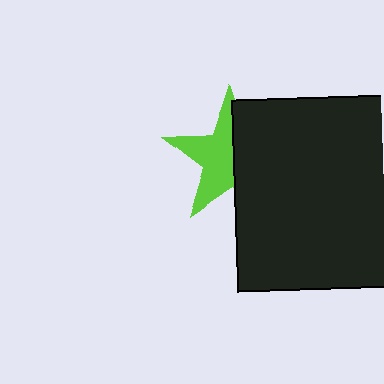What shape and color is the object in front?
The object in front is a black square.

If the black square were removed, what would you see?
You would see the complete lime star.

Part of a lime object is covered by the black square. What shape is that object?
It is a star.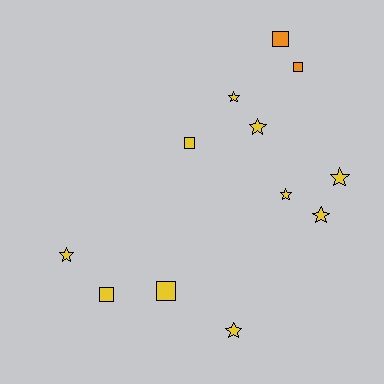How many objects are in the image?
There are 12 objects.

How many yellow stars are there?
There are 7 yellow stars.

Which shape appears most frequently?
Star, with 7 objects.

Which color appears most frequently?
Yellow, with 10 objects.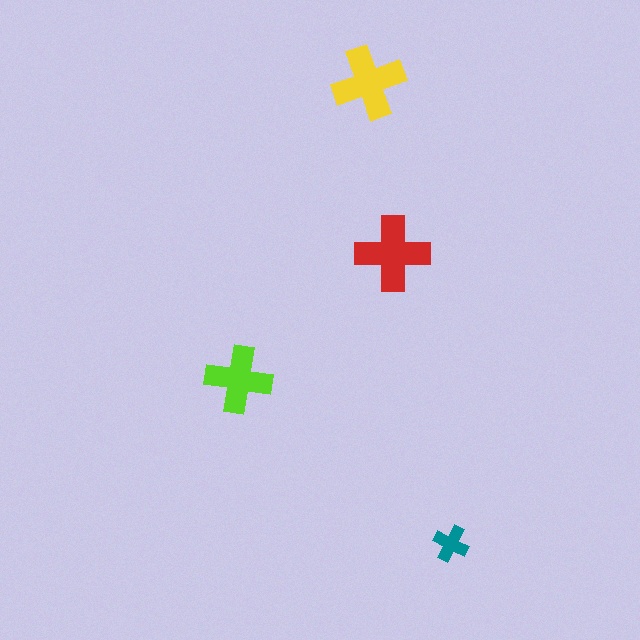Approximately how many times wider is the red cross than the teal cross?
About 2 times wider.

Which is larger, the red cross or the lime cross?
The red one.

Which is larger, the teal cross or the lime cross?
The lime one.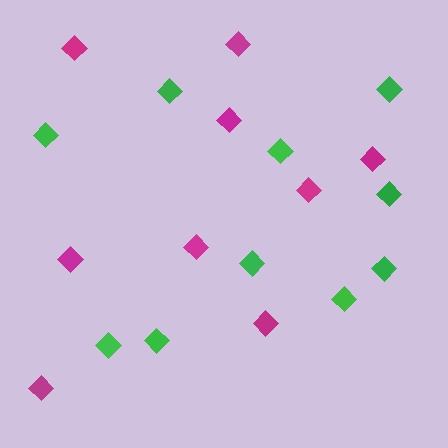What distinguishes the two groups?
There are 2 groups: one group of magenta diamonds (9) and one group of green diamonds (10).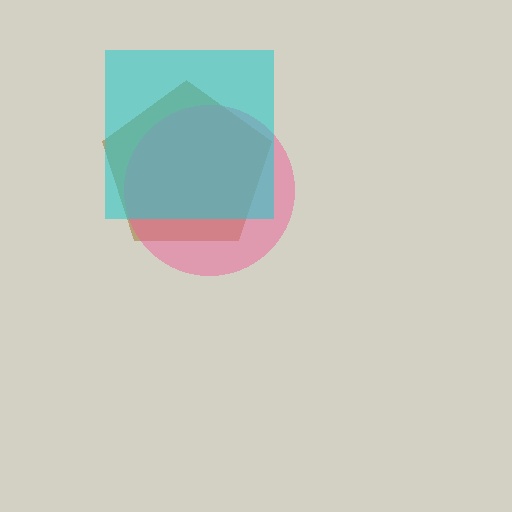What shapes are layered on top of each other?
The layered shapes are: a brown pentagon, a pink circle, a cyan square.